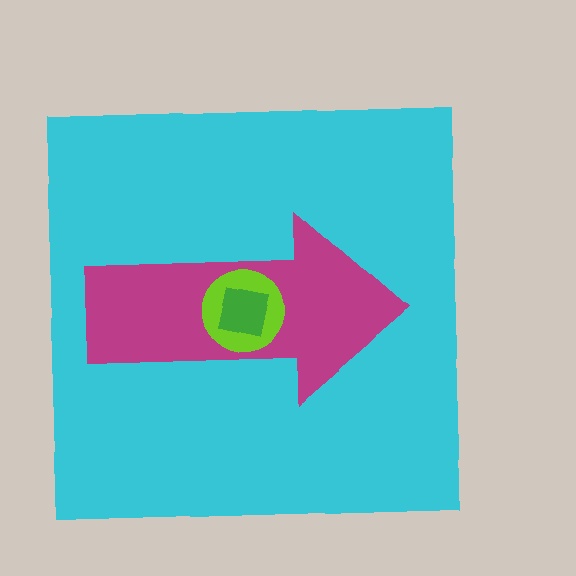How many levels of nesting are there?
4.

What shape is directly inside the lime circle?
The green square.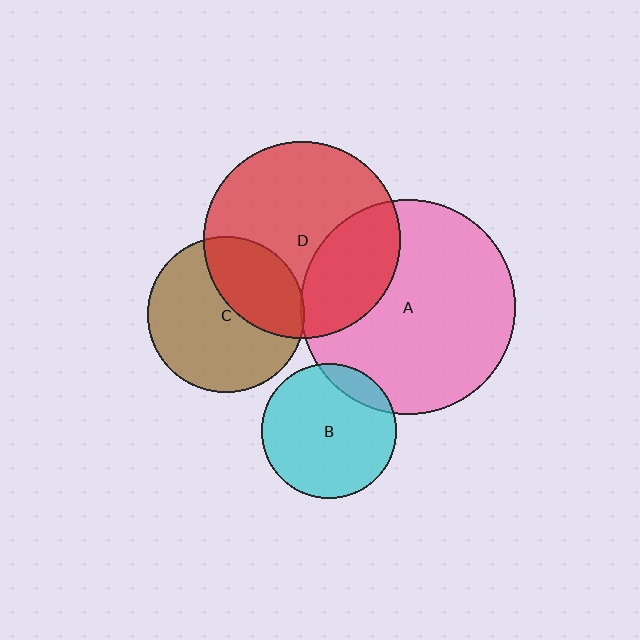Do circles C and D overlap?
Yes.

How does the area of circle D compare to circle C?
Approximately 1.6 times.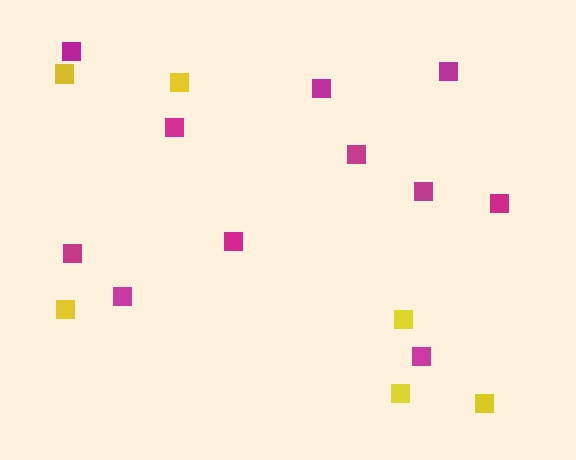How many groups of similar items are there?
There are 2 groups: one group of yellow squares (6) and one group of magenta squares (11).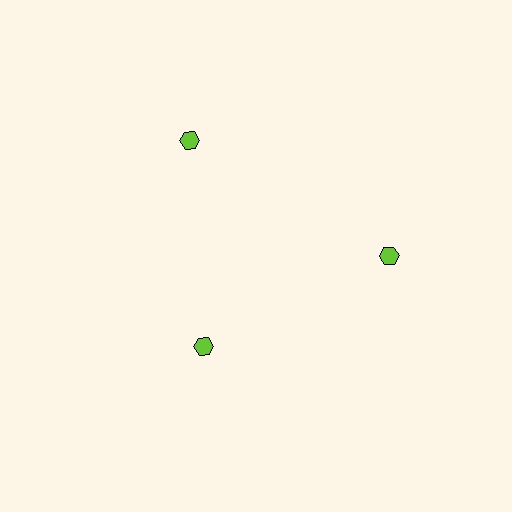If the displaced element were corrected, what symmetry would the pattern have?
It would have 3-fold rotational symmetry — the pattern would map onto itself every 120 degrees.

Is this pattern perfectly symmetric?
No. The 3 lime hexagons are arranged in a ring, but one element near the 7 o'clock position is pulled inward toward the center, breaking the 3-fold rotational symmetry.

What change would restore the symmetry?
The symmetry would be restored by moving it outward, back onto the ring so that all 3 hexagons sit at equal angles and equal distance from the center.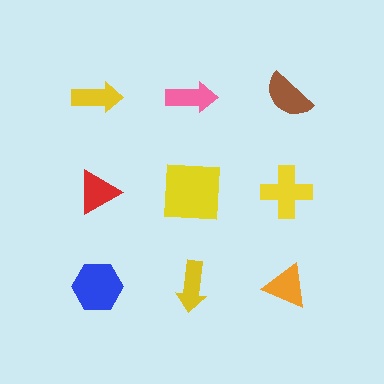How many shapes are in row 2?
3 shapes.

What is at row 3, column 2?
A yellow arrow.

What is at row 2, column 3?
A yellow cross.